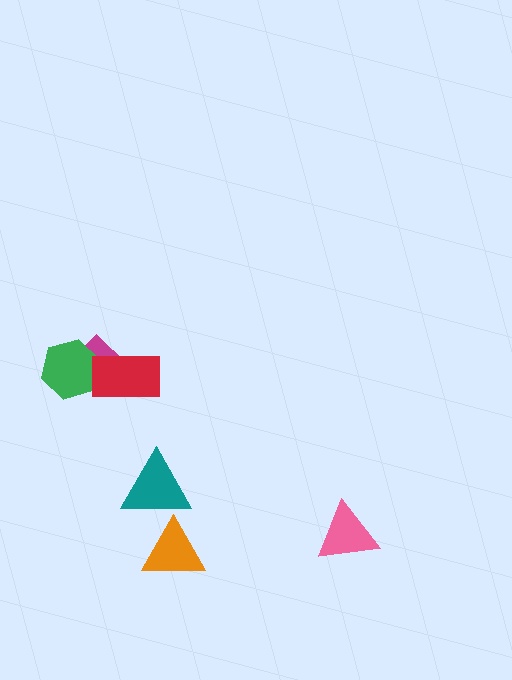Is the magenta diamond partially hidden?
Yes, it is partially covered by another shape.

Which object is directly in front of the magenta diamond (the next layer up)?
The green hexagon is directly in front of the magenta diamond.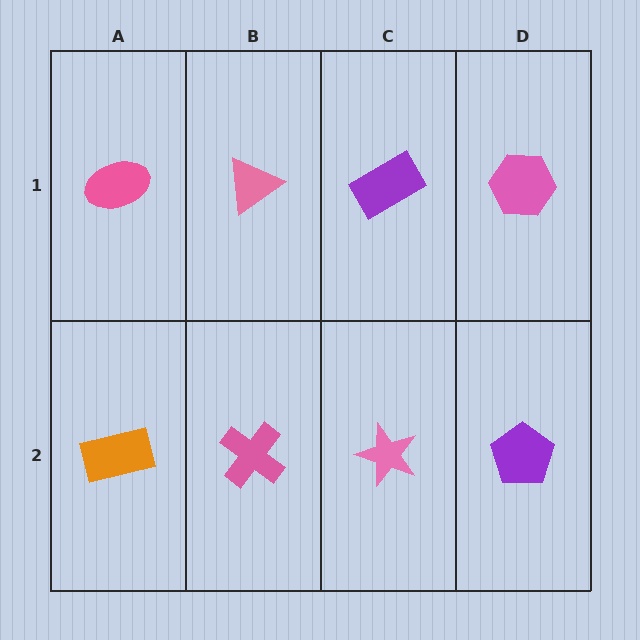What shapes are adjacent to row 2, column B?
A pink triangle (row 1, column B), an orange rectangle (row 2, column A), a pink star (row 2, column C).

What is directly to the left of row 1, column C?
A pink triangle.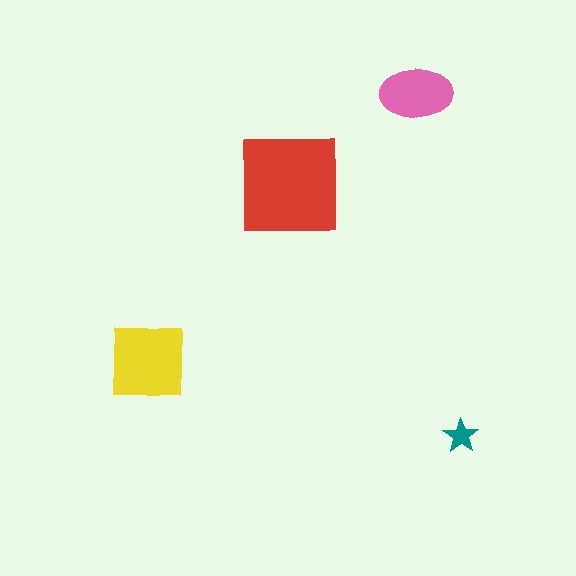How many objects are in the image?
There are 4 objects in the image.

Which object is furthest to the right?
The teal star is rightmost.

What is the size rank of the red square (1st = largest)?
1st.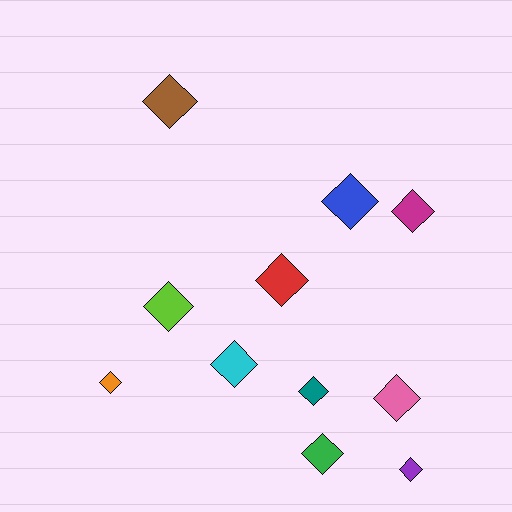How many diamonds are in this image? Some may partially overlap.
There are 11 diamonds.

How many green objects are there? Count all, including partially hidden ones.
There is 1 green object.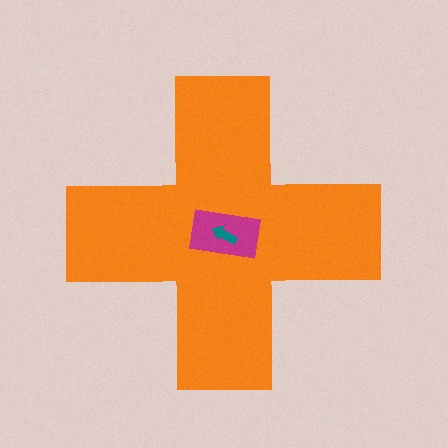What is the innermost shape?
The teal arrow.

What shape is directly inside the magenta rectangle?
The teal arrow.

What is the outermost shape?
The orange cross.